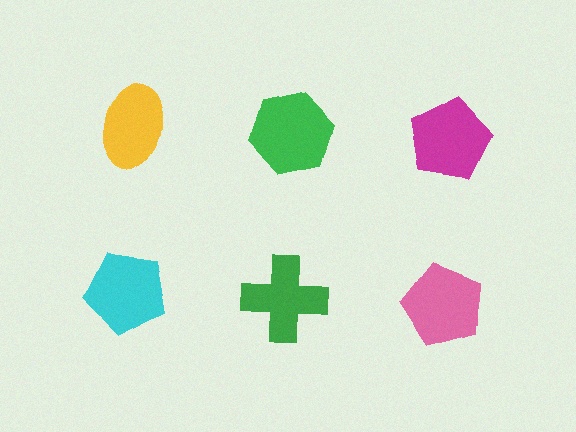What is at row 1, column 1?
A yellow ellipse.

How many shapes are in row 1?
3 shapes.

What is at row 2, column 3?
A pink pentagon.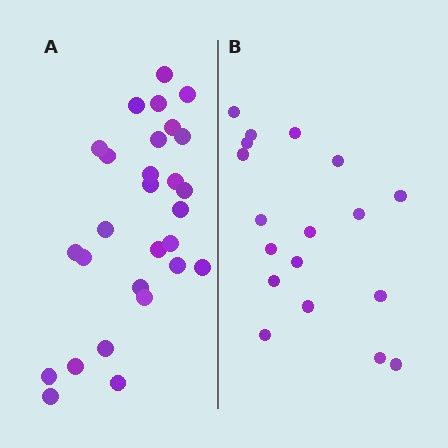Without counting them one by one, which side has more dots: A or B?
Region A (the left region) has more dots.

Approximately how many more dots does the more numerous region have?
Region A has roughly 10 or so more dots than region B.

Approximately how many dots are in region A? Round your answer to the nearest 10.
About 30 dots. (The exact count is 28, which rounds to 30.)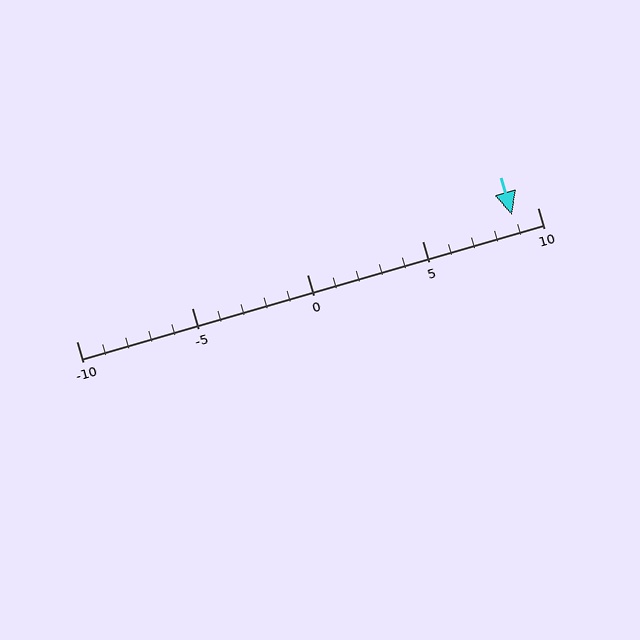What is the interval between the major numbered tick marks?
The major tick marks are spaced 5 units apart.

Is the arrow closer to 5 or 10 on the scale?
The arrow is closer to 10.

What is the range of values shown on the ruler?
The ruler shows values from -10 to 10.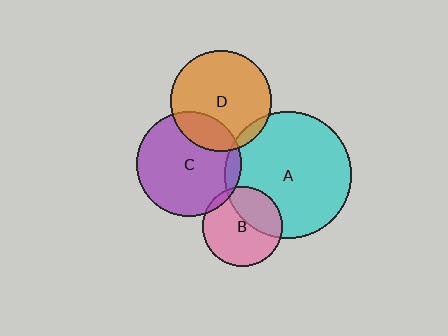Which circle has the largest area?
Circle A (cyan).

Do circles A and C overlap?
Yes.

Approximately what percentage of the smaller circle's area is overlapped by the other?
Approximately 10%.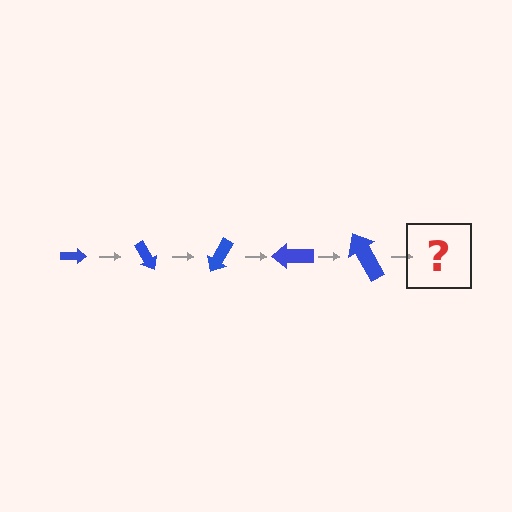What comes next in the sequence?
The next element should be an arrow, larger than the previous one and rotated 300 degrees from the start.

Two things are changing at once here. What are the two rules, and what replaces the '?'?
The two rules are that the arrow grows larger each step and it rotates 60 degrees each step. The '?' should be an arrow, larger than the previous one and rotated 300 degrees from the start.